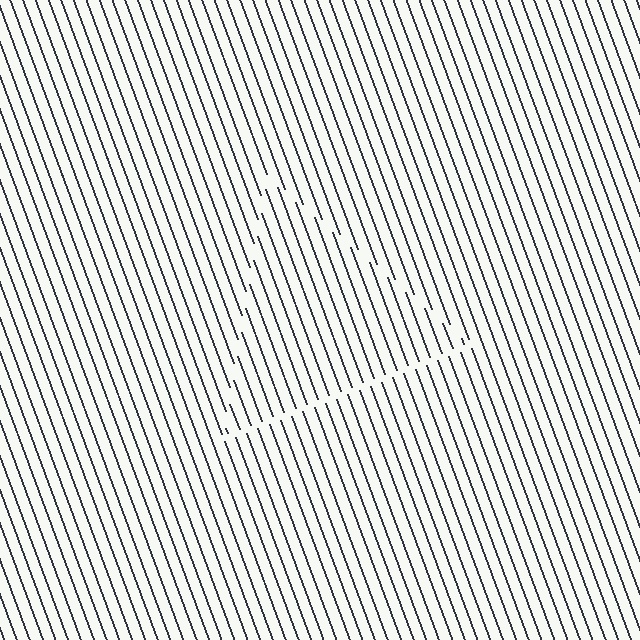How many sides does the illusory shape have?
3 sides — the line-ends trace a triangle.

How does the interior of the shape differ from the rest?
The interior of the shape contains the same grating, shifted by half a period — the contour is defined by the phase discontinuity where line-ends from the inner and outer gratings abut.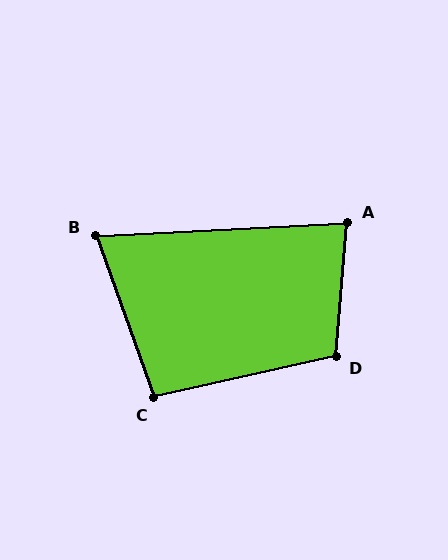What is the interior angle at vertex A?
Approximately 82 degrees (acute).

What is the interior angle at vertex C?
Approximately 98 degrees (obtuse).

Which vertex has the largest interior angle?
D, at approximately 107 degrees.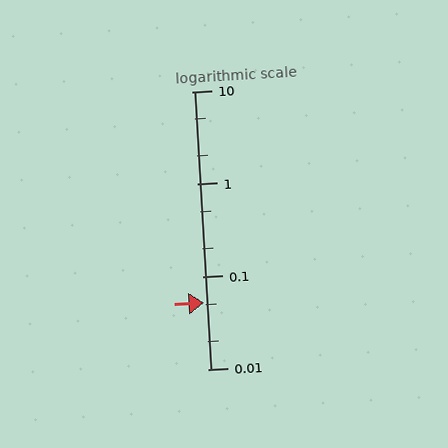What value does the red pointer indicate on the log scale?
The pointer indicates approximately 0.052.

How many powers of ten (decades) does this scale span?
The scale spans 3 decades, from 0.01 to 10.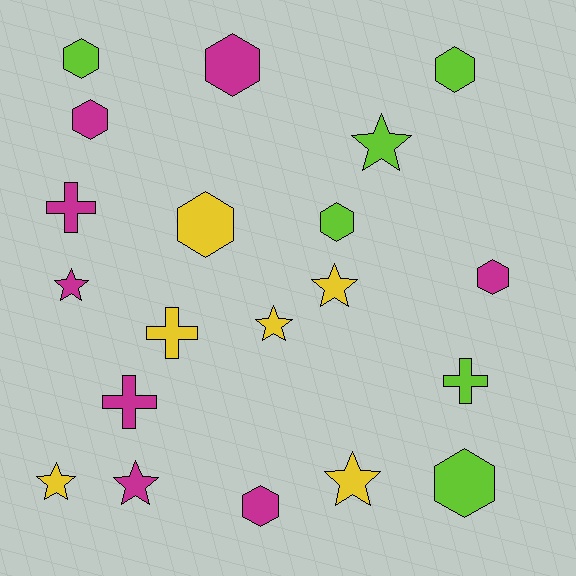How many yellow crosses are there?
There is 1 yellow cross.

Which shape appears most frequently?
Hexagon, with 9 objects.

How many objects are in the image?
There are 20 objects.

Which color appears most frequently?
Magenta, with 8 objects.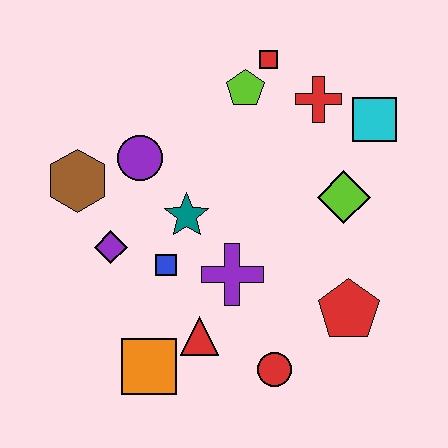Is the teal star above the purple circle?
No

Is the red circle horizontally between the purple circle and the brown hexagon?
No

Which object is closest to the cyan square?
The red cross is closest to the cyan square.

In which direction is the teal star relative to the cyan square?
The teal star is to the left of the cyan square.